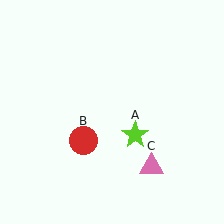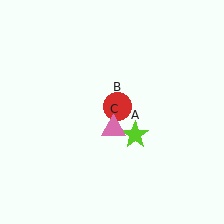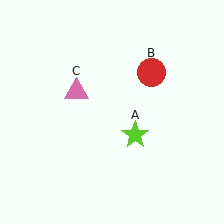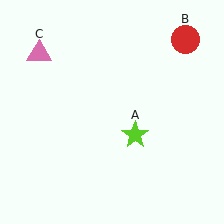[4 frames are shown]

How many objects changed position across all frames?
2 objects changed position: red circle (object B), pink triangle (object C).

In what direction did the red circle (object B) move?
The red circle (object B) moved up and to the right.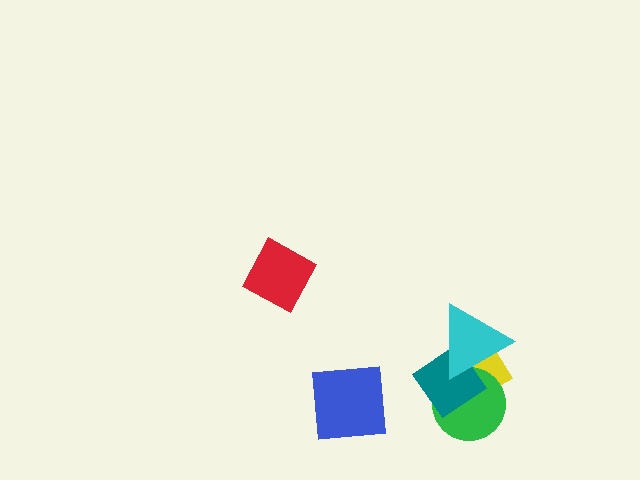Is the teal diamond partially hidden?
Yes, it is partially covered by another shape.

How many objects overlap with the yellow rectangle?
3 objects overlap with the yellow rectangle.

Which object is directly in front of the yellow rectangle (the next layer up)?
The green circle is directly in front of the yellow rectangle.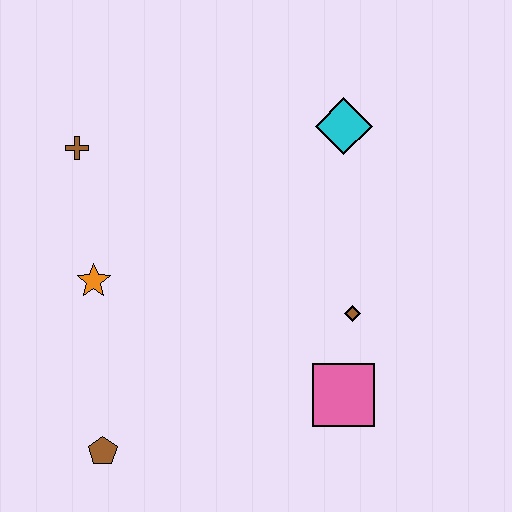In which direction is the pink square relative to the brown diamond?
The pink square is below the brown diamond.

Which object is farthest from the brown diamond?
The brown cross is farthest from the brown diamond.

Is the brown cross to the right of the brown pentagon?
No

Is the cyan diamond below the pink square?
No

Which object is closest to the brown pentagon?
The orange star is closest to the brown pentagon.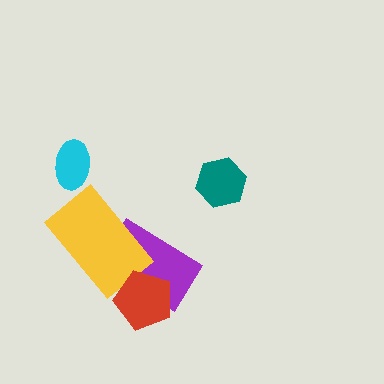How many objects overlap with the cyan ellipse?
0 objects overlap with the cyan ellipse.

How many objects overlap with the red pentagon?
1 object overlaps with the red pentagon.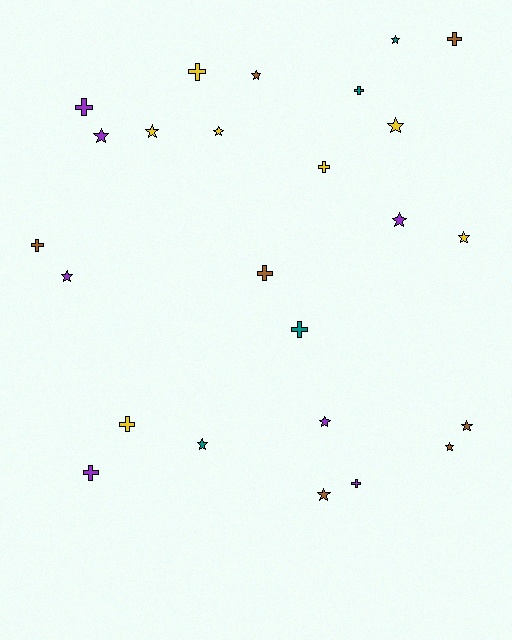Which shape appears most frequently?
Star, with 14 objects.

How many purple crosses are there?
There are 3 purple crosses.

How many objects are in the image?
There are 25 objects.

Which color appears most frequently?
Yellow, with 7 objects.